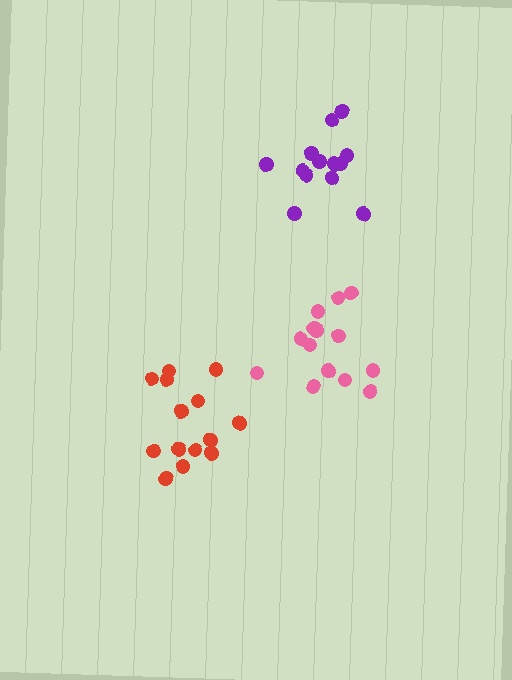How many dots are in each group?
Group 1: 13 dots, Group 2: 14 dots, Group 3: 14 dots (41 total).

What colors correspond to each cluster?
The clusters are colored: purple, red, pink.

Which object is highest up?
The purple cluster is topmost.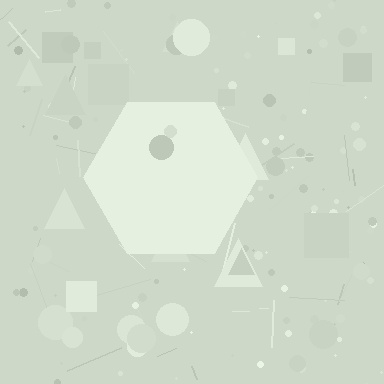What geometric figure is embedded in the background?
A hexagon is embedded in the background.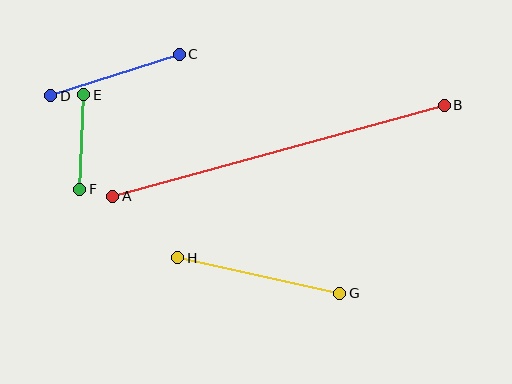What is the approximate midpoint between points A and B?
The midpoint is at approximately (278, 151) pixels.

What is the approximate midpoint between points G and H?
The midpoint is at approximately (259, 275) pixels.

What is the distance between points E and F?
The distance is approximately 94 pixels.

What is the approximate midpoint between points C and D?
The midpoint is at approximately (115, 75) pixels.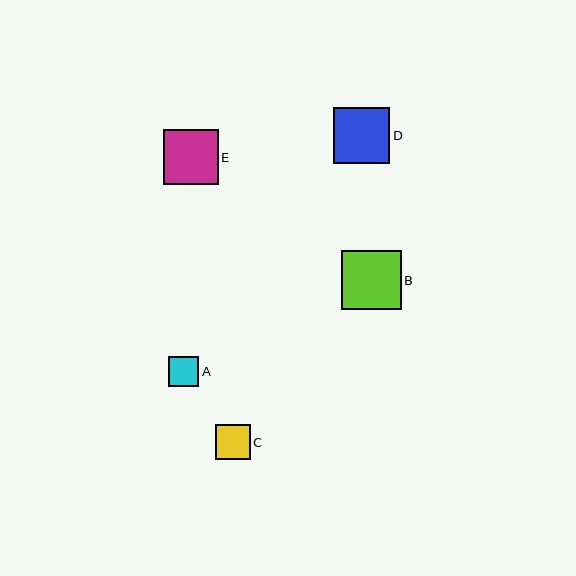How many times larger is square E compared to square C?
Square E is approximately 1.6 times the size of square C.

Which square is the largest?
Square B is the largest with a size of approximately 60 pixels.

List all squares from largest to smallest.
From largest to smallest: B, D, E, C, A.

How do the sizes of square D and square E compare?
Square D and square E are approximately the same size.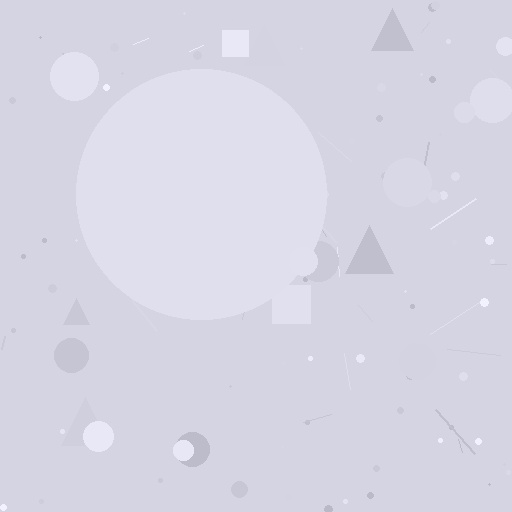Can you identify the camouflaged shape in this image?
The camouflaged shape is a circle.